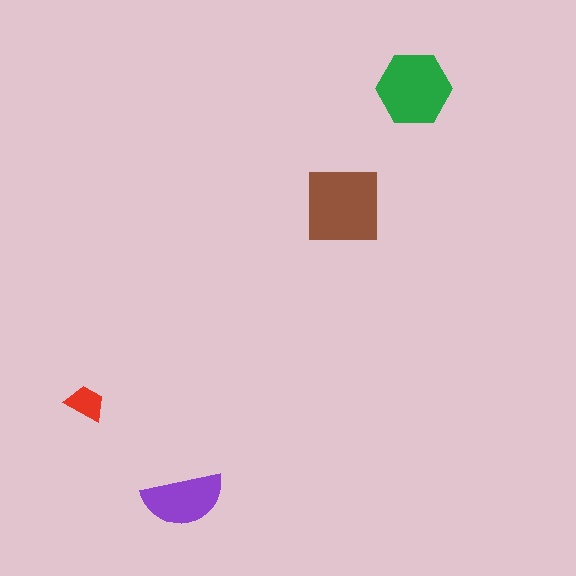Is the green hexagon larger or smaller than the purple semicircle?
Larger.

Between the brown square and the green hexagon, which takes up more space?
The brown square.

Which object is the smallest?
The red trapezoid.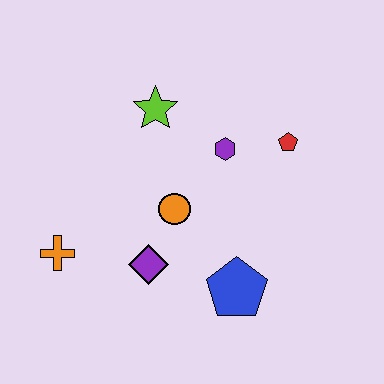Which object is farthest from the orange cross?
The red pentagon is farthest from the orange cross.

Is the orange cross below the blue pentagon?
No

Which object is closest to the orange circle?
The purple diamond is closest to the orange circle.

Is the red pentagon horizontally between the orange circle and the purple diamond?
No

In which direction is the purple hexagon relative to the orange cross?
The purple hexagon is to the right of the orange cross.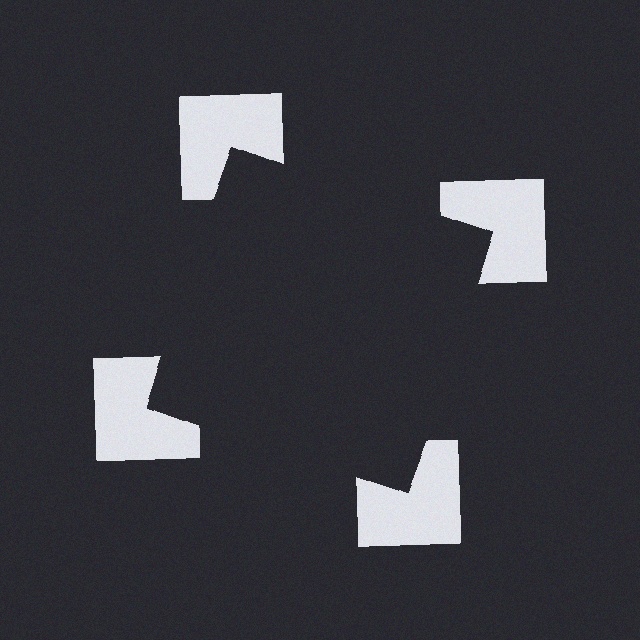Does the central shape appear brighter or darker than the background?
It typically appears slightly darker than the background, even though no actual brightness change is drawn.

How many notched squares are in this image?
There are 4 — one at each vertex of the illusory square.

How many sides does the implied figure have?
4 sides.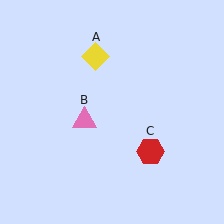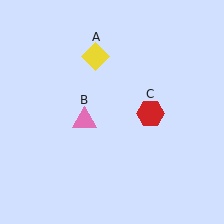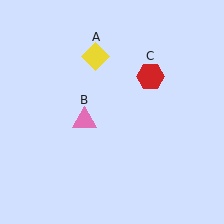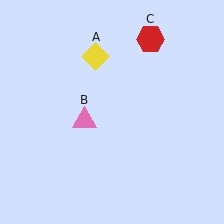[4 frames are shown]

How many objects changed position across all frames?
1 object changed position: red hexagon (object C).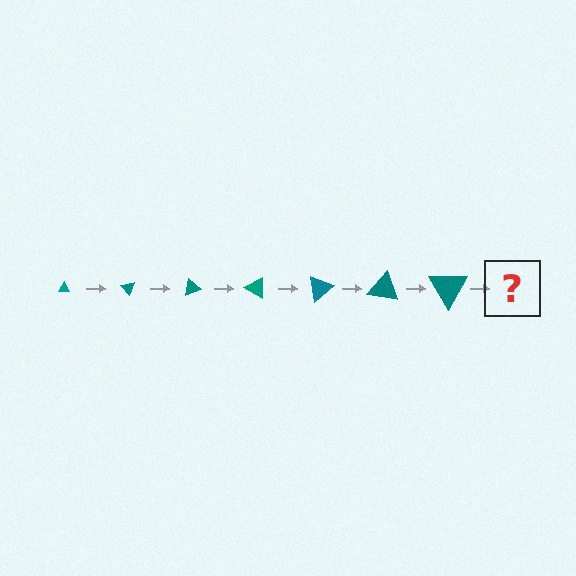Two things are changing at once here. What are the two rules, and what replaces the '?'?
The two rules are that the triangle grows larger each step and it rotates 50 degrees each step. The '?' should be a triangle, larger than the previous one and rotated 350 degrees from the start.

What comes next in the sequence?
The next element should be a triangle, larger than the previous one and rotated 350 degrees from the start.